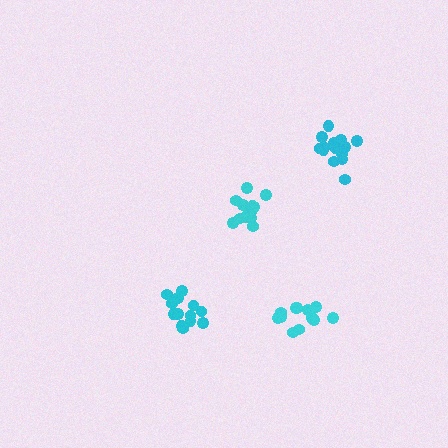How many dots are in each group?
Group 1: 13 dots, Group 2: 12 dots, Group 3: 13 dots, Group 4: 14 dots (52 total).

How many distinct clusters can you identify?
There are 4 distinct clusters.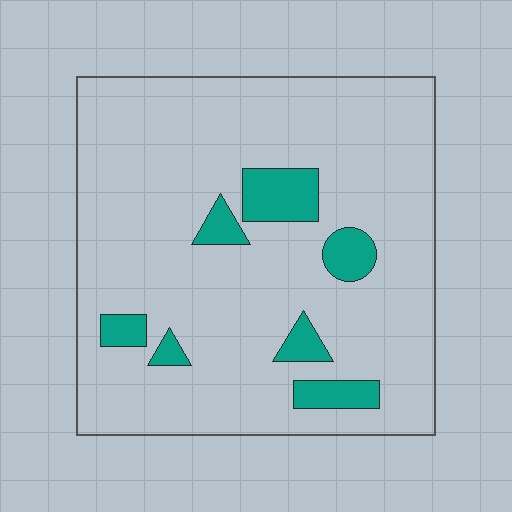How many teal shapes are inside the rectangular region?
7.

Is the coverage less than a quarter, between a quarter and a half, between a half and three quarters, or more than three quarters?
Less than a quarter.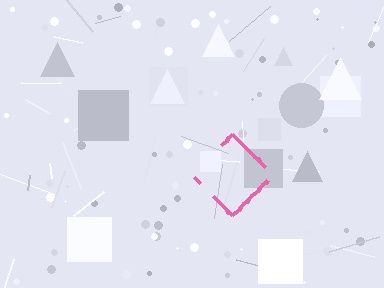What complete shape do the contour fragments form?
The contour fragments form a diamond.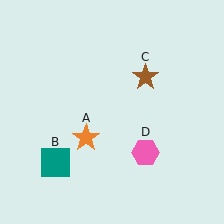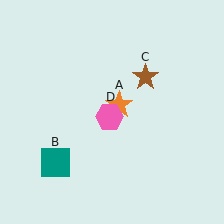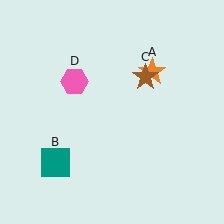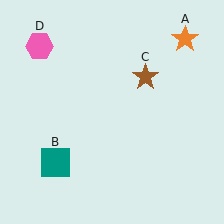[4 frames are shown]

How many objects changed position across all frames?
2 objects changed position: orange star (object A), pink hexagon (object D).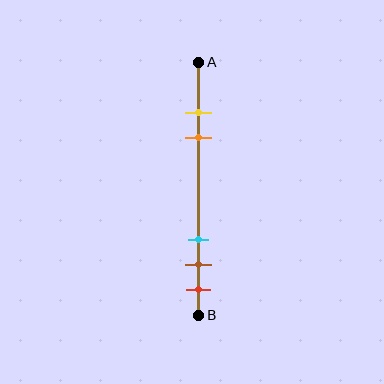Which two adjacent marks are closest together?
The yellow and orange marks are the closest adjacent pair.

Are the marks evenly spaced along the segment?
No, the marks are not evenly spaced.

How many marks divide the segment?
There are 5 marks dividing the segment.